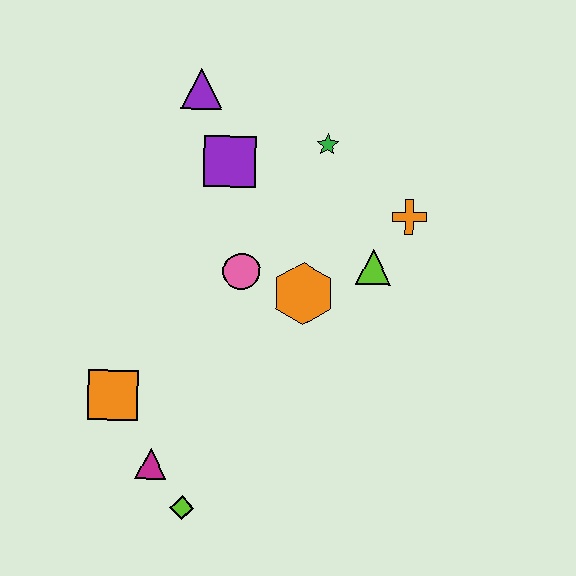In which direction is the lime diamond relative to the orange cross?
The lime diamond is below the orange cross.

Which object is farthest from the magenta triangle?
The purple triangle is farthest from the magenta triangle.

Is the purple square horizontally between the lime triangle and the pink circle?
No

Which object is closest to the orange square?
The magenta triangle is closest to the orange square.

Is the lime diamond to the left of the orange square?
No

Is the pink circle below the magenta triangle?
No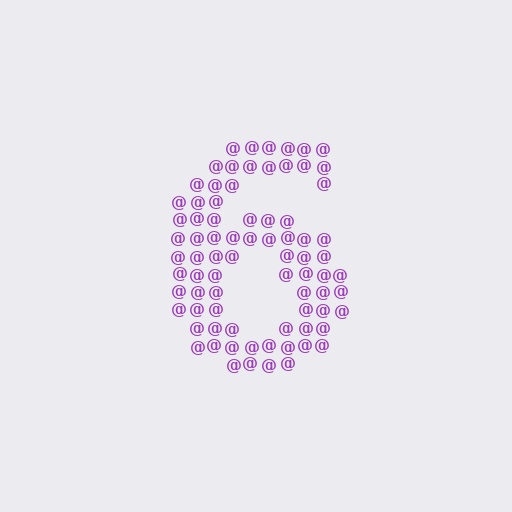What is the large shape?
The large shape is the digit 6.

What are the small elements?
The small elements are at signs.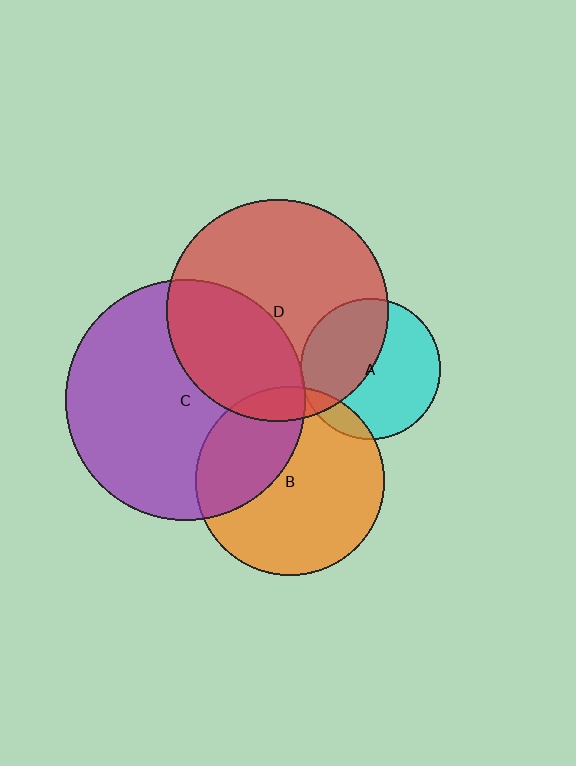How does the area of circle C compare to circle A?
Approximately 2.9 times.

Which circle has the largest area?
Circle C (purple).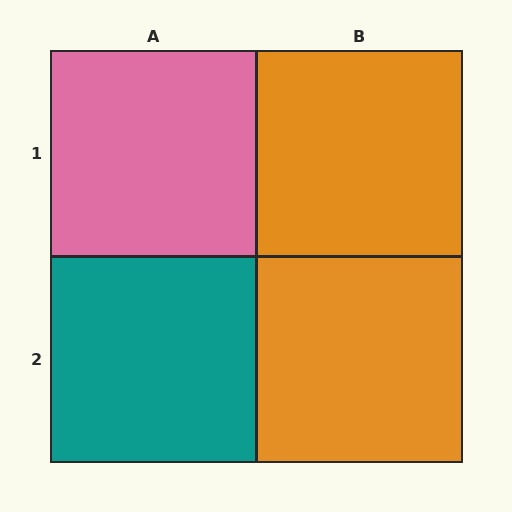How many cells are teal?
1 cell is teal.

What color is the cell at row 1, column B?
Orange.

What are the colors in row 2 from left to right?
Teal, orange.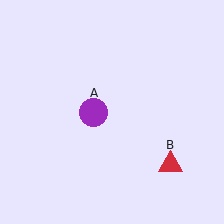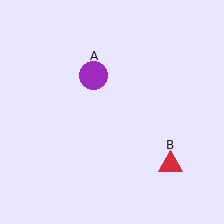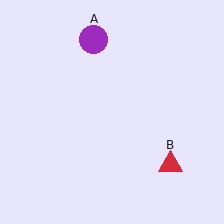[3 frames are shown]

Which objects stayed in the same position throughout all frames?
Red triangle (object B) remained stationary.